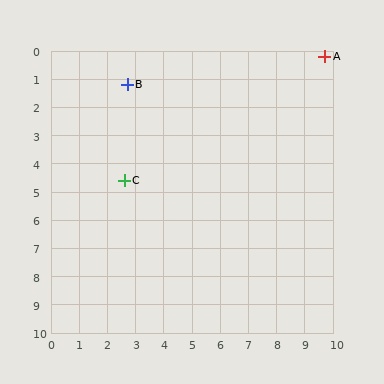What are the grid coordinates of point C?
Point C is at approximately (2.6, 4.6).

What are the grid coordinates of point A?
Point A is at approximately (9.7, 0.2).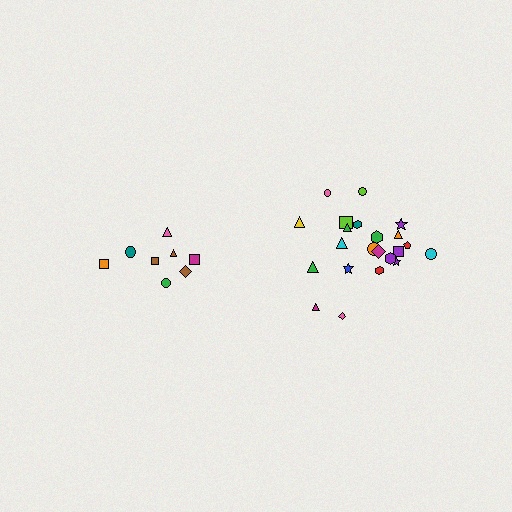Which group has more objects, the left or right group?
The right group.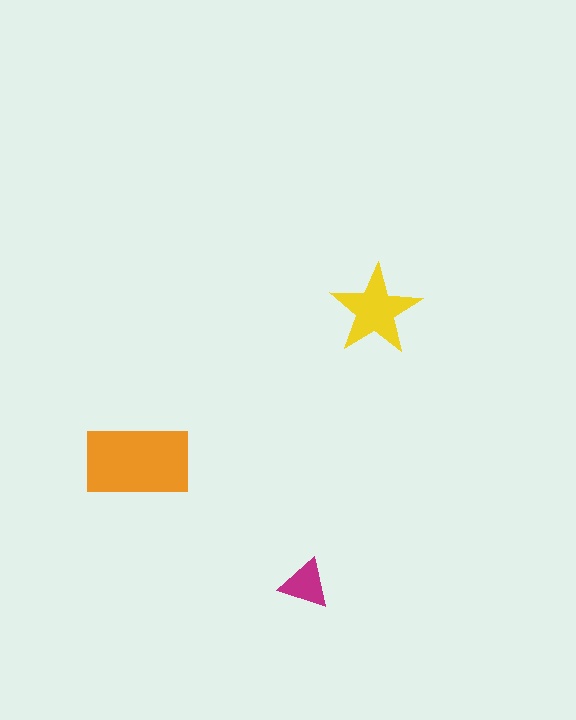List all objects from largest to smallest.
The orange rectangle, the yellow star, the magenta triangle.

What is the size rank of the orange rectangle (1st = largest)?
1st.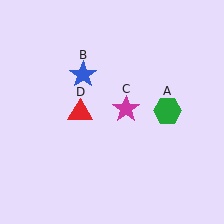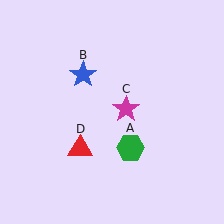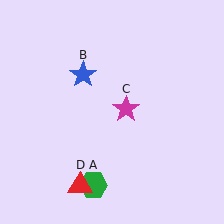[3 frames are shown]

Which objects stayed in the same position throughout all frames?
Blue star (object B) and magenta star (object C) remained stationary.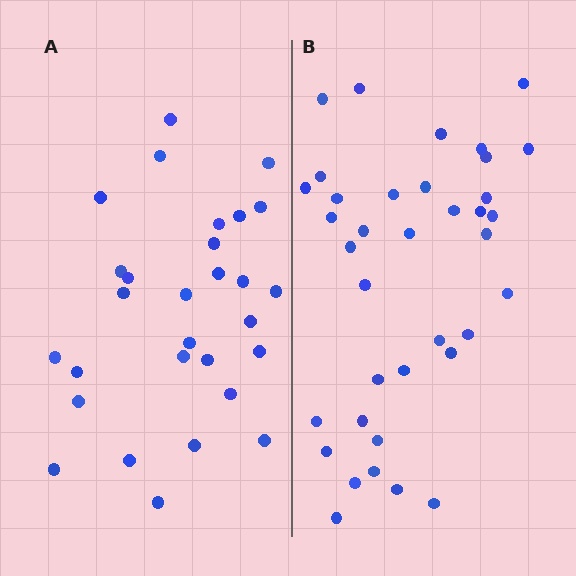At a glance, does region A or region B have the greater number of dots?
Region B (the right region) has more dots.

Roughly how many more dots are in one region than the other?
Region B has roughly 8 or so more dots than region A.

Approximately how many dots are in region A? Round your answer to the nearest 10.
About 30 dots. (The exact count is 29, which rounds to 30.)